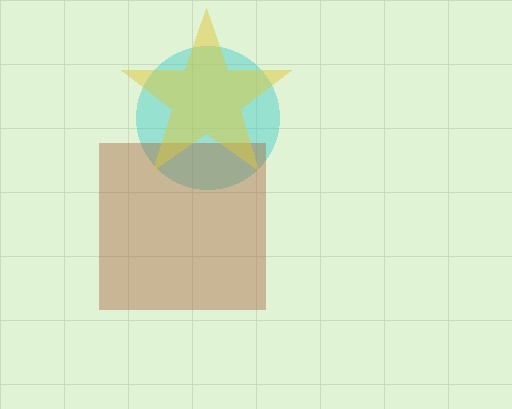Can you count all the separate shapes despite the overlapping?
Yes, there are 3 separate shapes.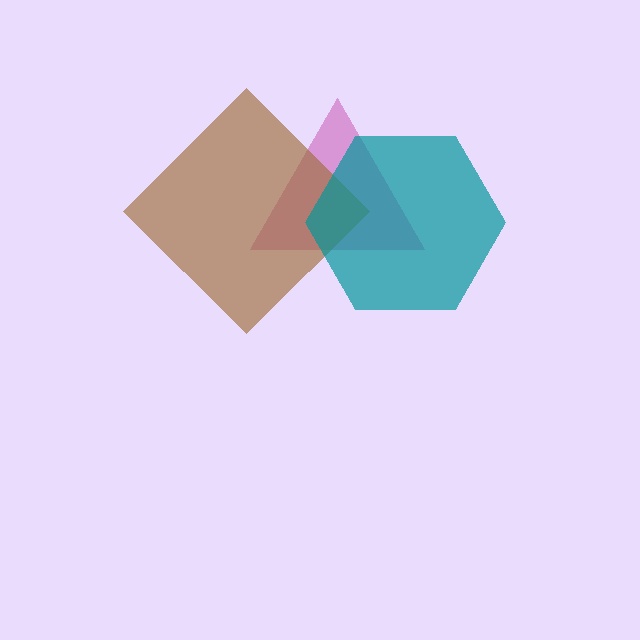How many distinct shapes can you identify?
There are 3 distinct shapes: a magenta triangle, a brown diamond, a teal hexagon.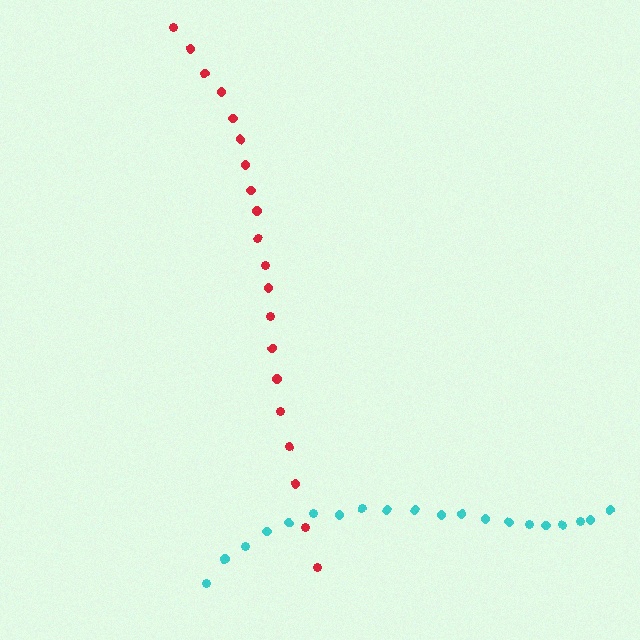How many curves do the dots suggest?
There are 2 distinct paths.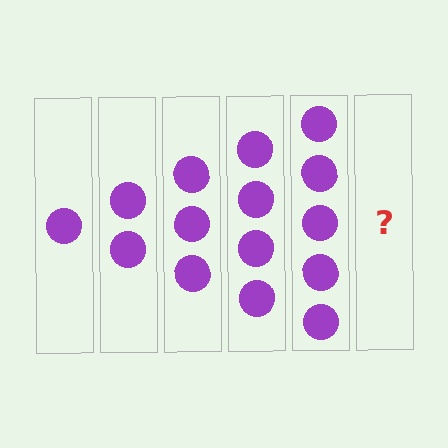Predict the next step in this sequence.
The next step is 6 circles.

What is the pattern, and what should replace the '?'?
The pattern is that each step adds one more circle. The '?' should be 6 circles.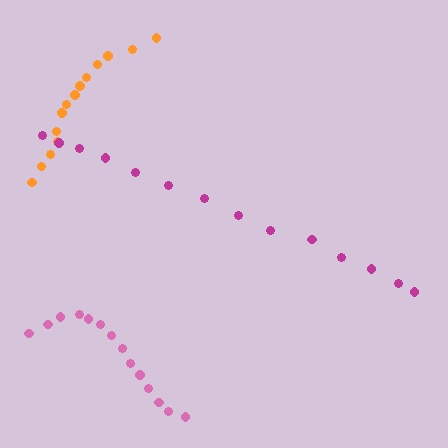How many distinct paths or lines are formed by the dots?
There are 3 distinct paths.